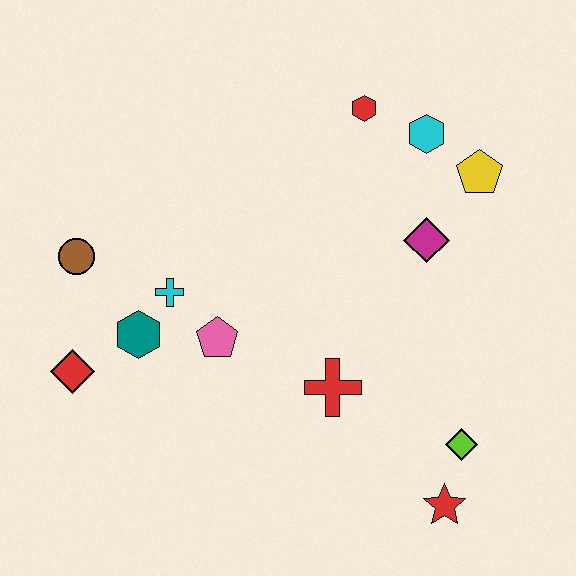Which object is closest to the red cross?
The pink pentagon is closest to the red cross.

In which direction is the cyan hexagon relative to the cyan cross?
The cyan hexagon is to the right of the cyan cross.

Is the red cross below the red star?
No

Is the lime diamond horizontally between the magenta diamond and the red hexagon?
No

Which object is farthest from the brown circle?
The red star is farthest from the brown circle.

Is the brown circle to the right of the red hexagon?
No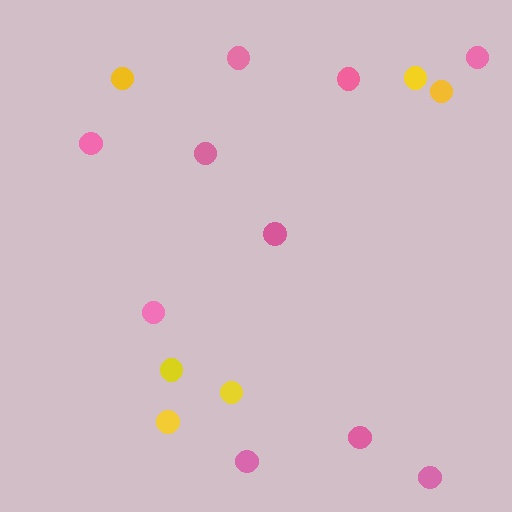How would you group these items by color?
There are 2 groups: one group of pink circles (10) and one group of yellow circles (6).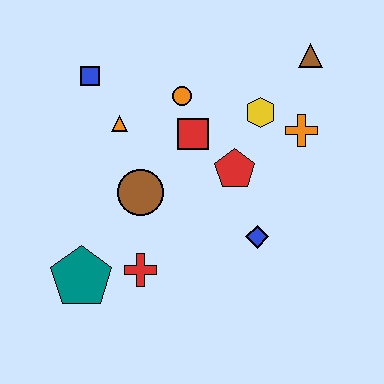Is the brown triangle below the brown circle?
No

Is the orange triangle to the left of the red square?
Yes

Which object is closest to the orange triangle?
The blue square is closest to the orange triangle.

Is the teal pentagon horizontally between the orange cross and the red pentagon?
No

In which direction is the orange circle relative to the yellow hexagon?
The orange circle is to the left of the yellow hexagon.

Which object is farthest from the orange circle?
The teal pentagon is farthest from the orange circle.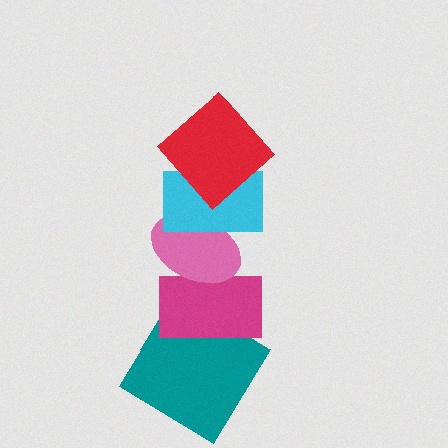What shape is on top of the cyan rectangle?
The red diamond is on top of the cyan rectangle.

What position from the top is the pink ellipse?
The pink ellipse is 3rd from the top.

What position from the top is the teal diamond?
The teal diamond is 5th from the top.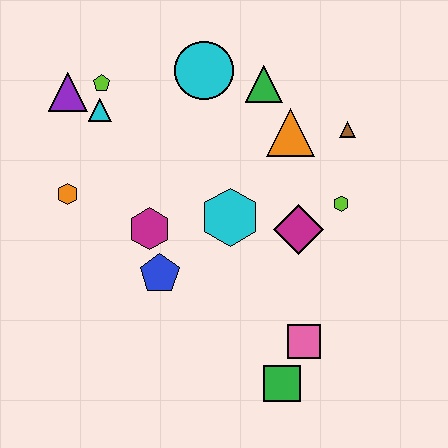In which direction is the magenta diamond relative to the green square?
The magenta diamond is above the green square.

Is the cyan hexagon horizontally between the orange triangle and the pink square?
No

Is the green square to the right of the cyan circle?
Yes